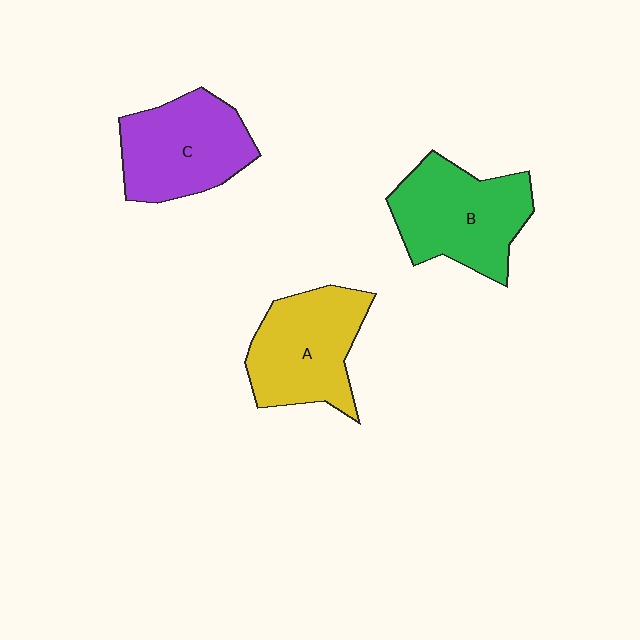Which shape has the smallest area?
Shape C (purple).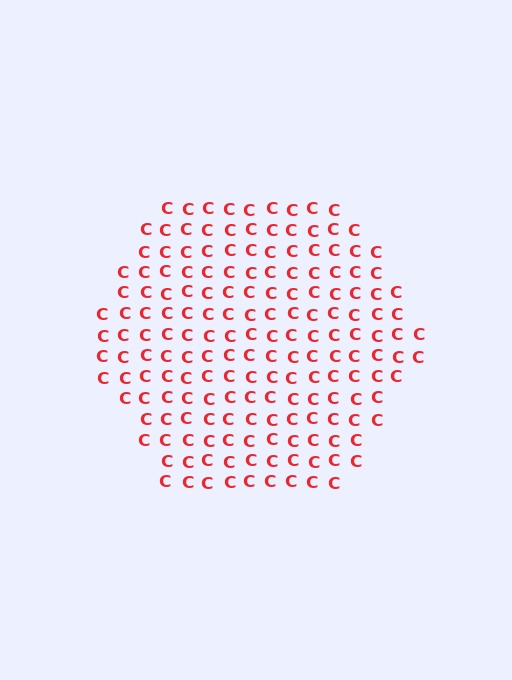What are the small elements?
The small elements are letter C's.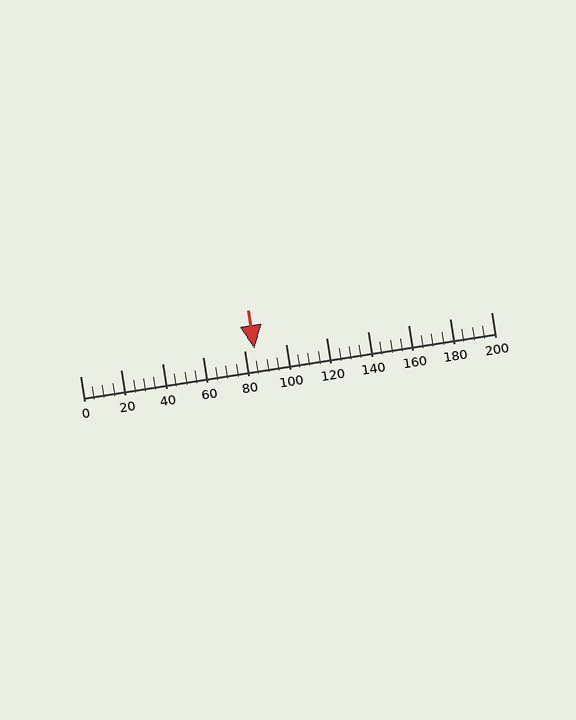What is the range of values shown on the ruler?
The ruler shows values from 0 to 200.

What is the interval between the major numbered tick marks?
The major tick marks are spaced 20 units apart.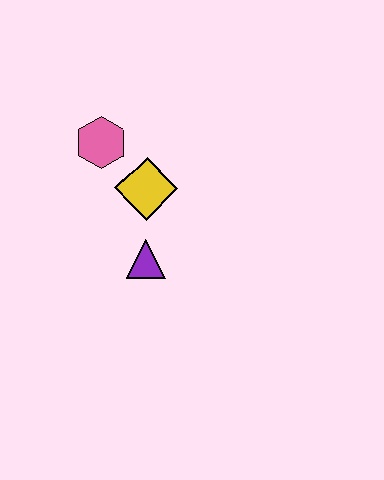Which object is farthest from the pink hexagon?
The purple triangle is farthest from the pink hexagon.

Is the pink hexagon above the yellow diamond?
Yes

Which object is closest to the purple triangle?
The yellow diamond is closest to the purple triangle.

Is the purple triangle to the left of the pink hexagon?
No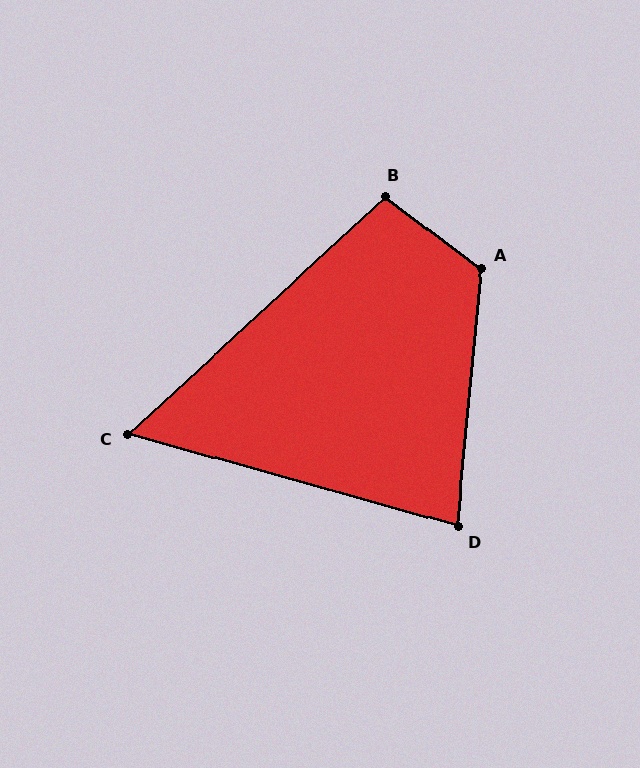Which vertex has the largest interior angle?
A, at approximately 122 degrees.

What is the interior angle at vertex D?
Approximately 80 degrees (acute).